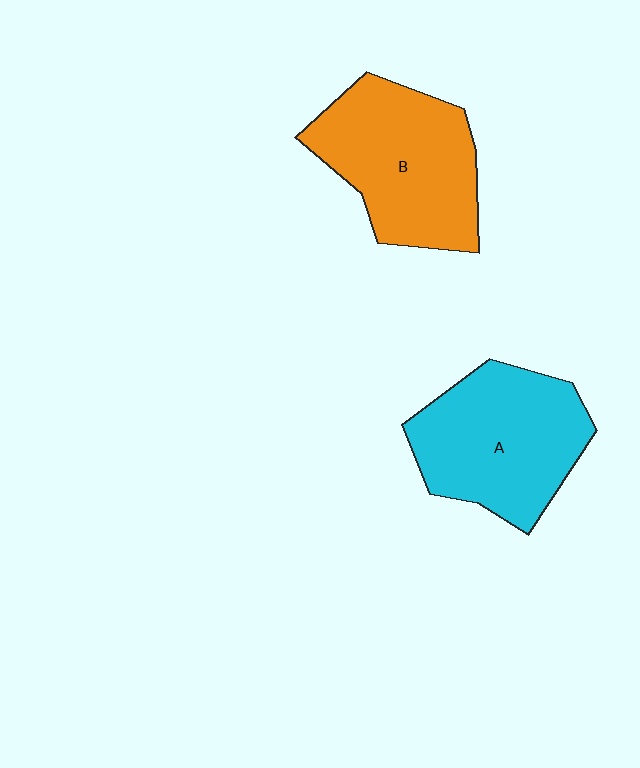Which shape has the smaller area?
Shape A (cyan).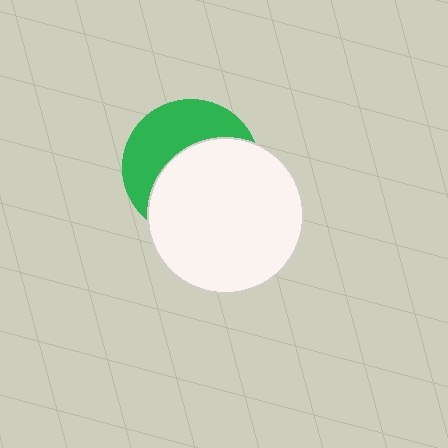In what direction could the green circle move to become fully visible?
The green circle could move toward the upper-left. That would shift it out from behind the white circle entirely.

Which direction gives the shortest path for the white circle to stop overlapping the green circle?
Moving toward the lower-right gives the shortest separation.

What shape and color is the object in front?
The object in front is a white circle.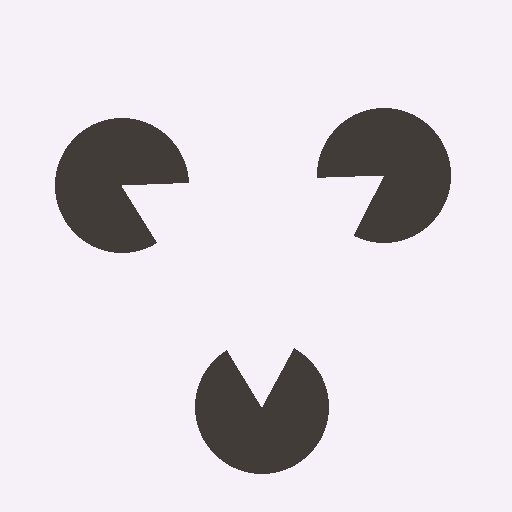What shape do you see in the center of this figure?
An illusory triangle — its edges are inferred from the aligned wedge cuts in the pac-man discs, not physically drawn.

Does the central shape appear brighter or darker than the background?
It typically appears slightly brighter than the background, even though no actual brightness change is drawn.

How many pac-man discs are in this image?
There are 3 — one at each vertex of the illusory triangle.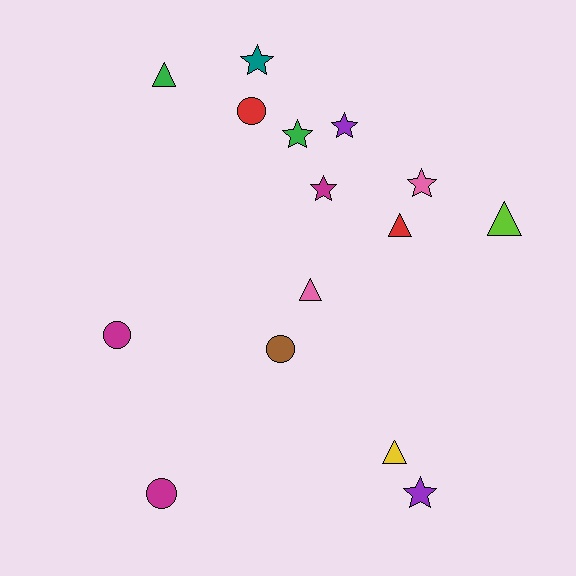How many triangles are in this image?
There are 5 triangles.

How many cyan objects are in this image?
There are no cyan objects.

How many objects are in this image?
There are 15 objects.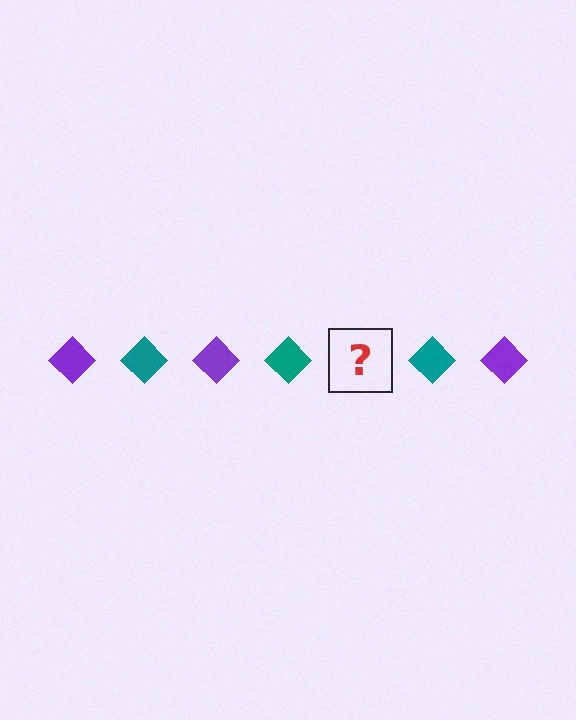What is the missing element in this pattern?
The missing element is a purple diamond.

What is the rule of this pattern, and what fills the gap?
The rule is that the pattern cycles through purple, teal diamonds. The gap should be filled with a purple diamond.